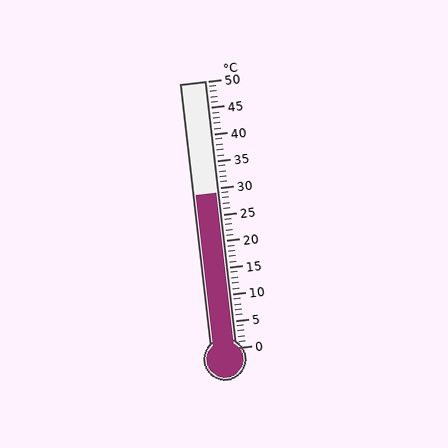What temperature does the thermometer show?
The thermometer shows approximately 29°C.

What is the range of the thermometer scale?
The thermometer scale ranges from 0°C to 50°C.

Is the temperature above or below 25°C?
The temperature is above 25°C.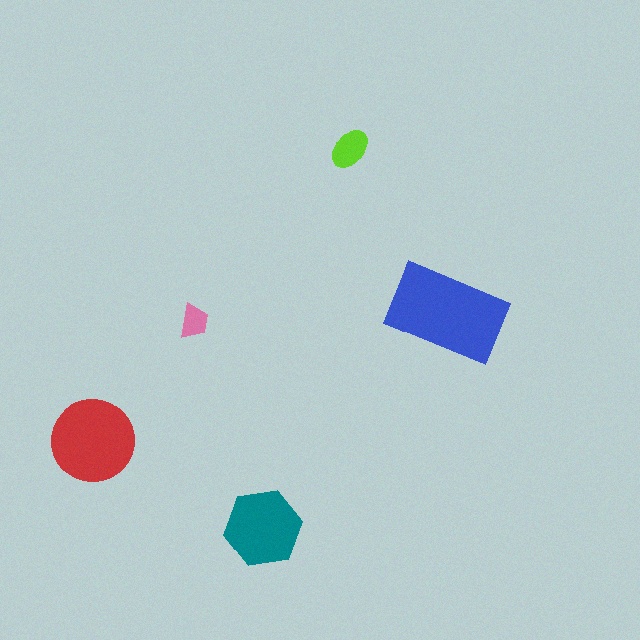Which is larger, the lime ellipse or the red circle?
The red circle.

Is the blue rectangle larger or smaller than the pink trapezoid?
Larger.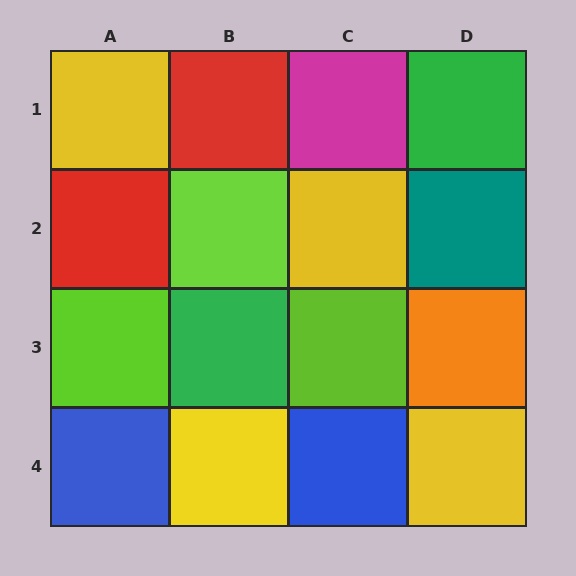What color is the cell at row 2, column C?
Yellow.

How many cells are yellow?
4 cells are yellow.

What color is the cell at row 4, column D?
Yellow.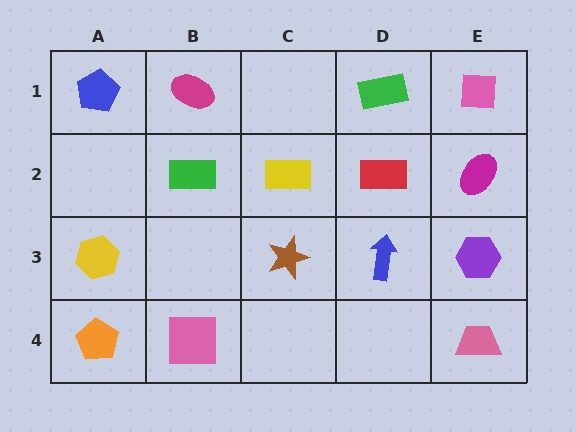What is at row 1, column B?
A magenta ellipse.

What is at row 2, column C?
A yellow rectangle.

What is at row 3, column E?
A purple hexagon.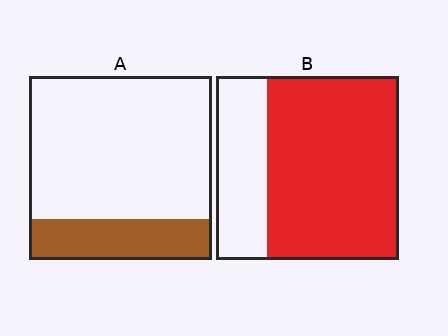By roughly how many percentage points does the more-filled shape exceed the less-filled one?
By roughly 50 percentage points (B over A).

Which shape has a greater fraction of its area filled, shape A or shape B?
Shape B.